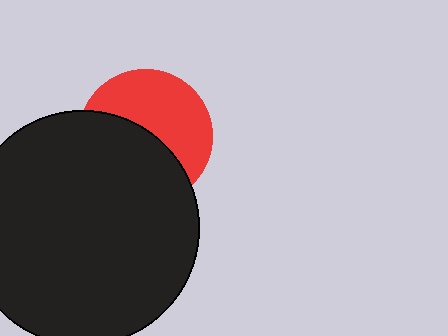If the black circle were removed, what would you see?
You would see the complete red circle.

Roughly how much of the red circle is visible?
About half of it is visible (roughly 50%).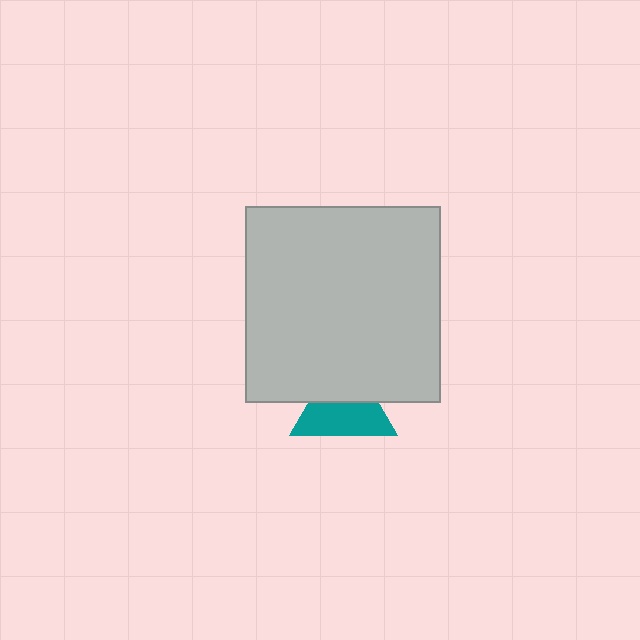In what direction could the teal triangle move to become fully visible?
The teal triangle could move down. That would shift it out from behind the light gray square entirely.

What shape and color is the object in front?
The object in front is a light gray square.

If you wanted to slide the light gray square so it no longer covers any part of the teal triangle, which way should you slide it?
Slide it up — that is the most direct way to separate the two shapes.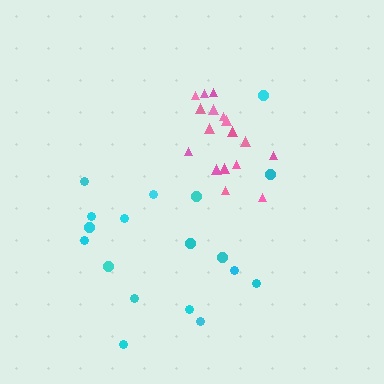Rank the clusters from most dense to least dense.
pink, cyan.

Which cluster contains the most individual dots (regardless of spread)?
Cyan (18).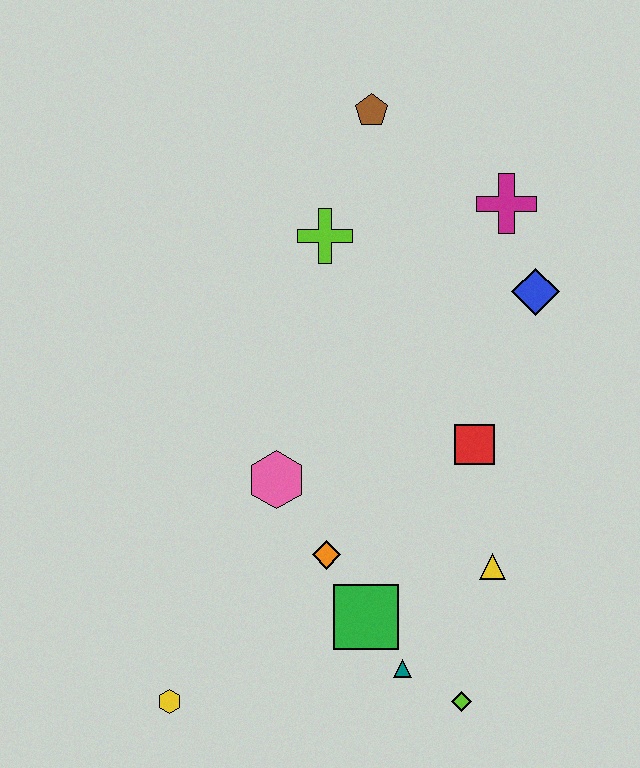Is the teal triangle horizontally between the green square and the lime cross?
No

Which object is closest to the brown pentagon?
The lime cross is closest to the brown pentagon.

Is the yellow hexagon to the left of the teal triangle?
Yes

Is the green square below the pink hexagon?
Yes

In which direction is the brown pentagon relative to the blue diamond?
The brown pentagon is above the blue diamond.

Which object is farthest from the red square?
The yellow hexagon is farthest from the red square.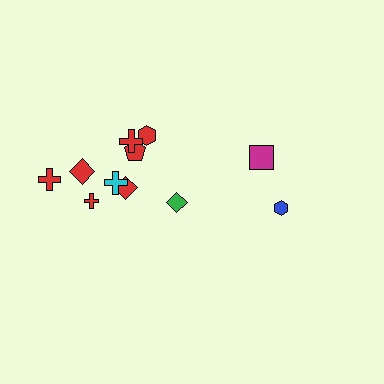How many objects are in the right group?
There are 3 objects.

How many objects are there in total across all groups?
There are 11 objects.